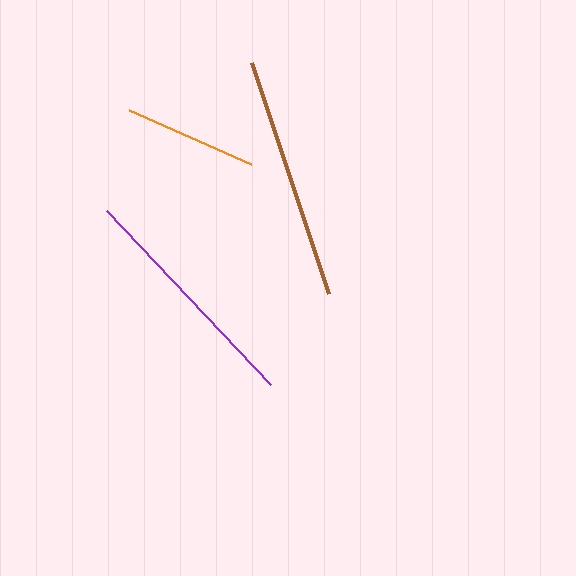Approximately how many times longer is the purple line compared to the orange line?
The purple line is approximately 1.8 times the length of the orange line.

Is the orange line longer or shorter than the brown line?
The brown line is longer than the orange line.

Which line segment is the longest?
The brown line is the longest at approximately 243 pixels.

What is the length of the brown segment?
The brown segment is approximately 243 pixels long.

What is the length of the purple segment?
The purple segment is approximately 240 pixels long.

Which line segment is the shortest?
The orange line is the shortest at approximately 133 pixels.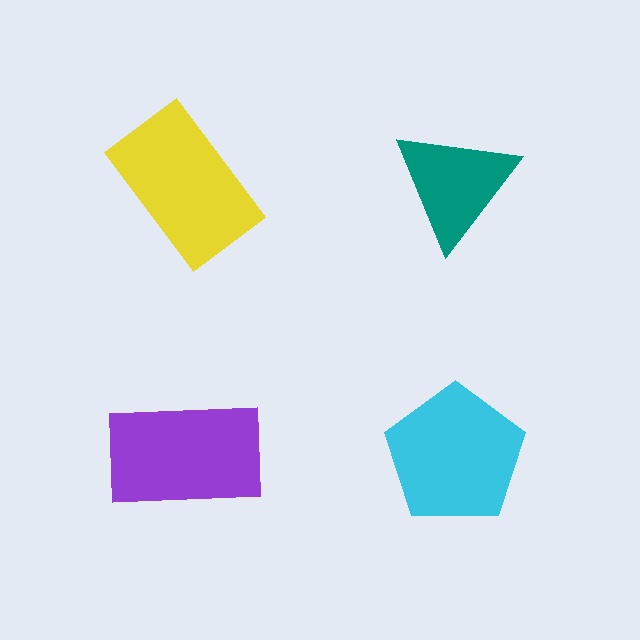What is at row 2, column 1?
A purple rectangle.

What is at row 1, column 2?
A teal triangle.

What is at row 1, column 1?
A yellow rectangle.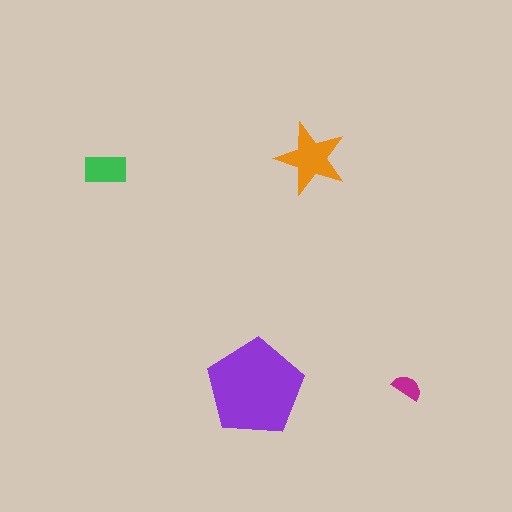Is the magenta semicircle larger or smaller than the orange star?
Smaller.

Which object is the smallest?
The magenta semicircle.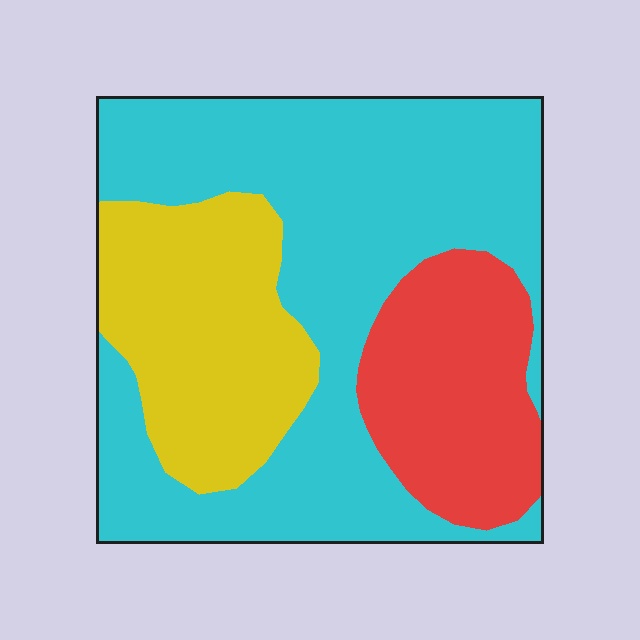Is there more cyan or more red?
Cyan.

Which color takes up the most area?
Cyan, at roughly 55%.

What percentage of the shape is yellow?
Yellow covers 24% of the shape.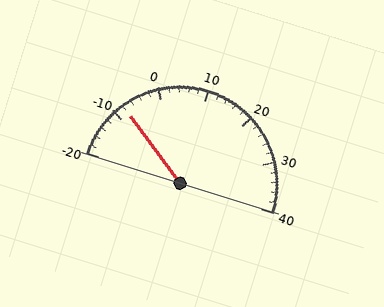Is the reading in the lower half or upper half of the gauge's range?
The reading is in the lower half of the range (-20 to 40).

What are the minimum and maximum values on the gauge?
The gauge ranges from -20 to 40.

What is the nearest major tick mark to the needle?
The nearest major tick mark is -10.